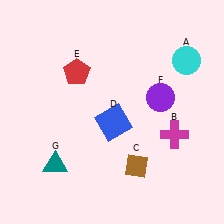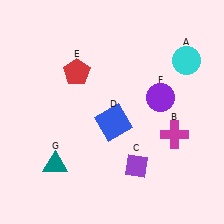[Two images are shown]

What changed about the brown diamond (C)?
In Image 1, C is brown. In Image 2, it changed to purple.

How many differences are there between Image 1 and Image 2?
There is 1 difference between the two images.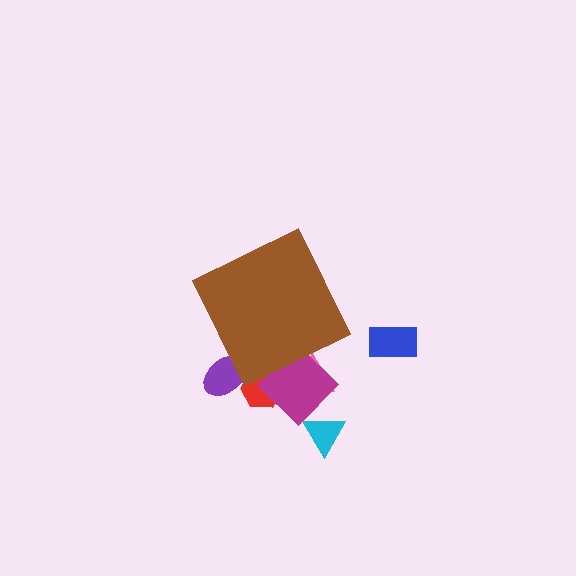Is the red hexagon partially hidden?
Yes, the red hexagon is partially hidden behind the brown diamond.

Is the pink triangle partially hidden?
Yes, the pink triangle is partially hidden behind the brown diamond.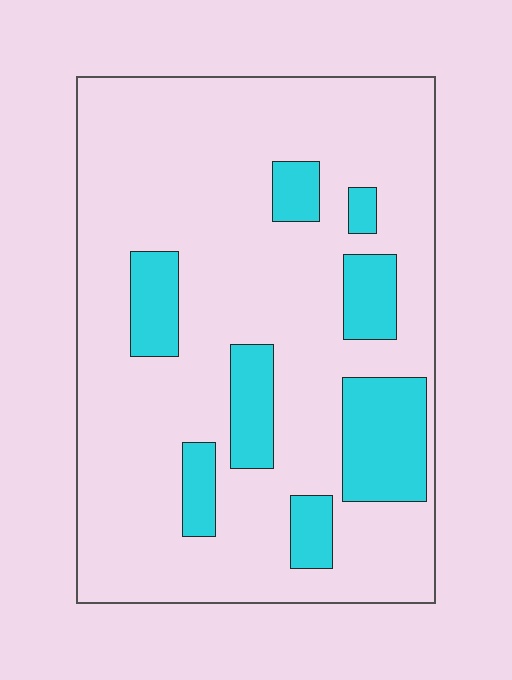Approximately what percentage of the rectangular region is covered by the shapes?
Approximately 20%.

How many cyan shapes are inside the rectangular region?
8.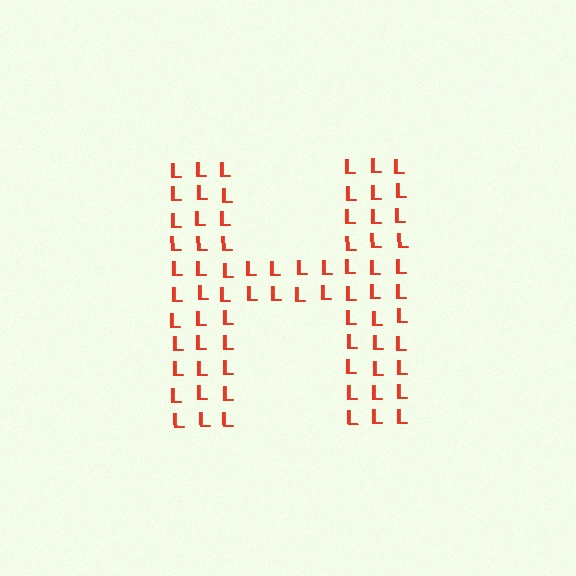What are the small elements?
The small elements are letter L's.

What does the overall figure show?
The overall figure shows the letter H.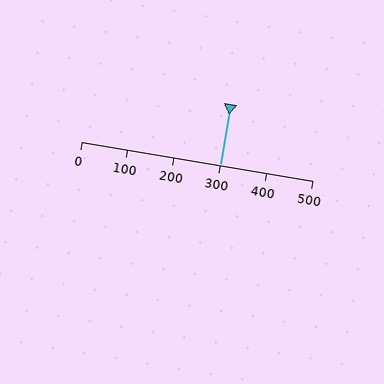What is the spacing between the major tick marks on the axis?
The major ticks are spaced 100 apart.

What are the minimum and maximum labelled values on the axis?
The axis runs from 0 to 500.